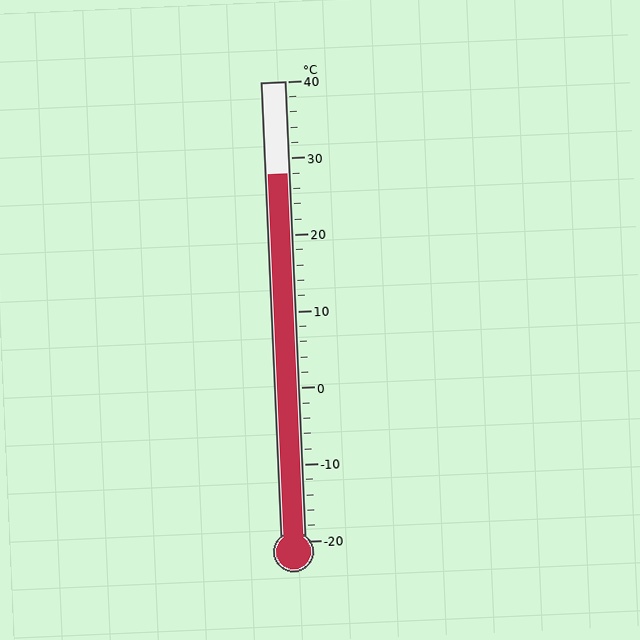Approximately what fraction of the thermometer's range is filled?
The thermometer is filled to approximately 80% of its range.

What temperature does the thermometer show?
The thermometer shows approximately 28°C.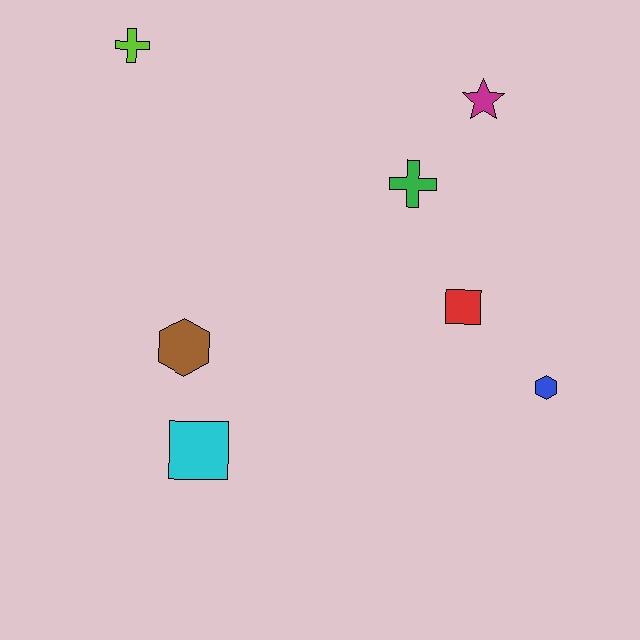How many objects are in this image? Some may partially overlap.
There are 7 objects.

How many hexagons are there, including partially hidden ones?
There are 2 hexagons.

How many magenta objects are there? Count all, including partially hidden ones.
There is 1 magenta object.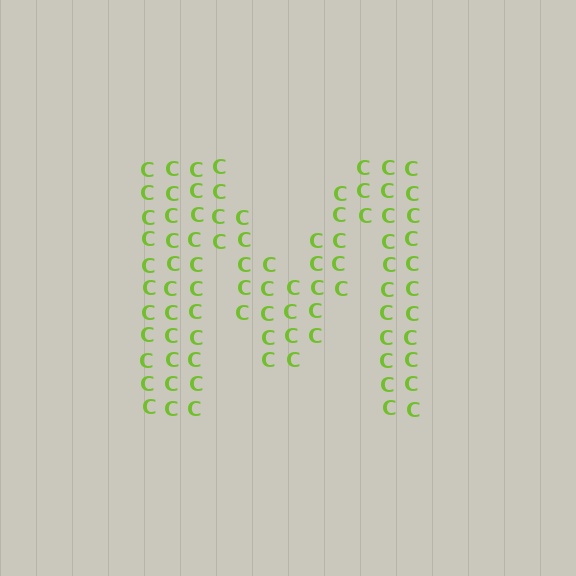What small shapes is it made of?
It is made of small letter C's.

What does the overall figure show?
The overall figure shows the letter M.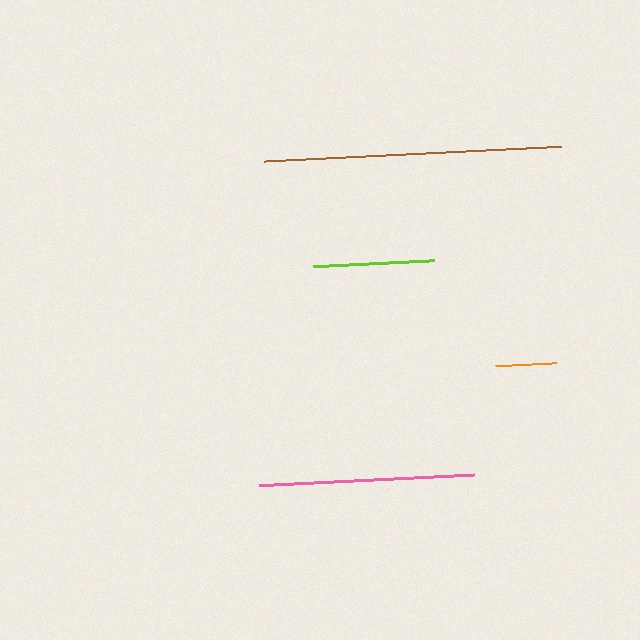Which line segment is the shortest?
The orange line is the shortest at approximately 62 pixels.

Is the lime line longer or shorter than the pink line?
The pink line is longer than the lime line.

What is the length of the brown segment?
The brown segment is approximately 297 pixels long.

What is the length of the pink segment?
The pink segment is approximately 216 pixels long.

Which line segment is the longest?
The brown line is the longest at approximately 297 pixels.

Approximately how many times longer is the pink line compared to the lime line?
The pink line is approximately 1.8 times the length of the lime line.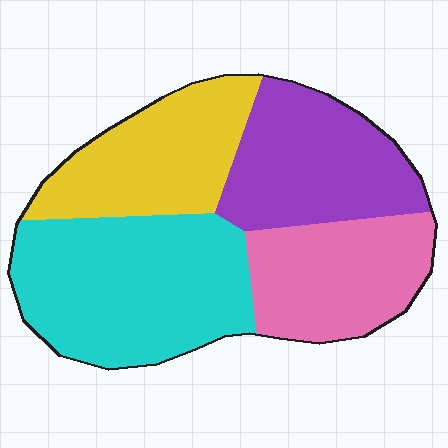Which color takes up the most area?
Cyan, at roughly 35%.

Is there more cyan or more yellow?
Cyan.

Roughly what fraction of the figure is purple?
Purple takes up about one quarter (1/4) of the figure.